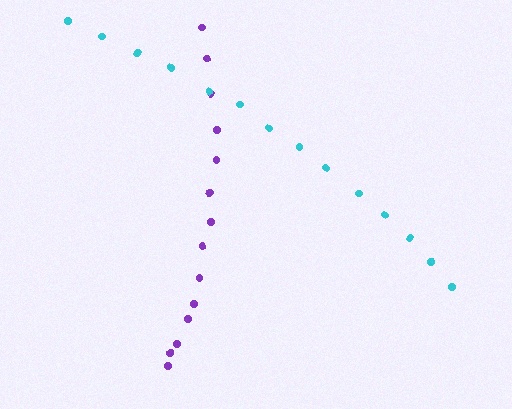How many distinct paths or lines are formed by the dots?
There are 2 distinct paths.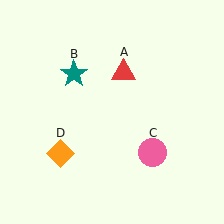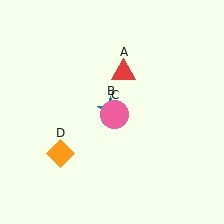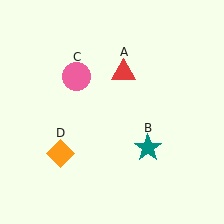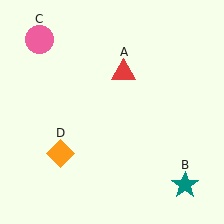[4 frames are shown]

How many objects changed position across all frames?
2 objects changed position: teal star (object B), pink circle (object C).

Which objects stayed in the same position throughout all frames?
Red triangle (object A) and orange diamond (object D) remained stationary.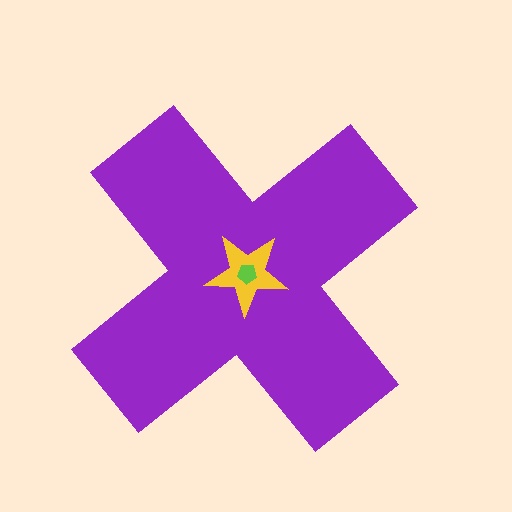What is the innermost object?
The lime pentagon.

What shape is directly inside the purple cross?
The yellow star.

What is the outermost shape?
The purple cross.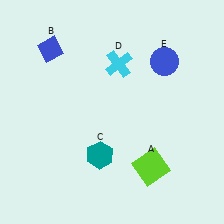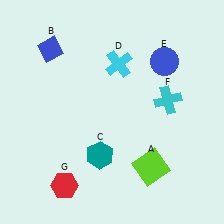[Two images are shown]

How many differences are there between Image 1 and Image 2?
There are 2 differences between the two images.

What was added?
A cyan cross (F), a red hexagon (G) were added in Image 2.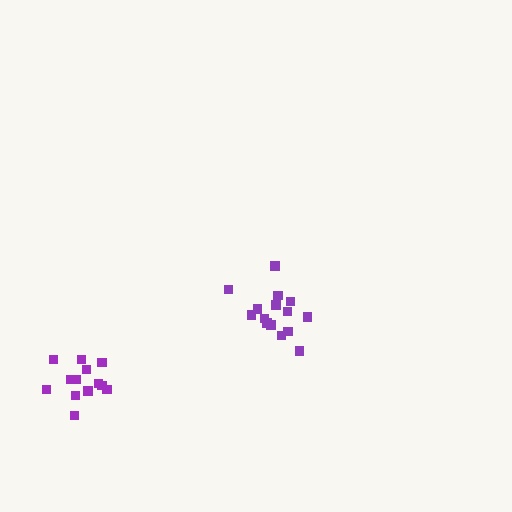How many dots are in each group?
Group 1: 15 dots, Group 2: 13 dots (28 total).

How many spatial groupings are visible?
There are 2 spatial groupings.